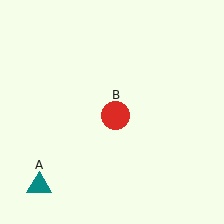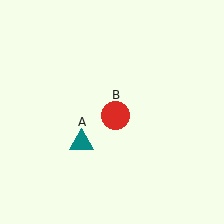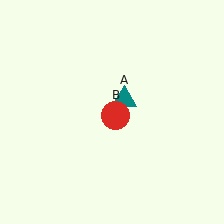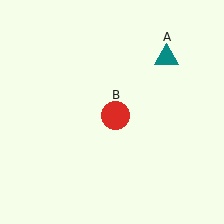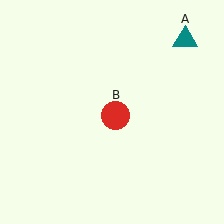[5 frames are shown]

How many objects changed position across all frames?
1 object changed position: teal triangle (object A).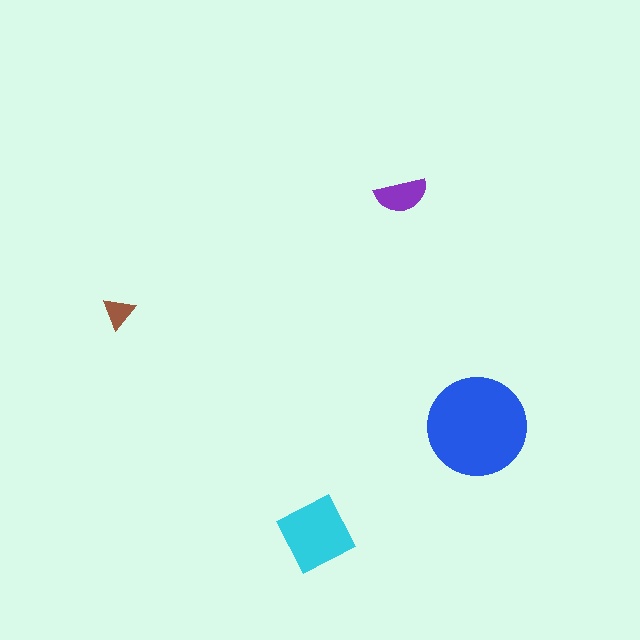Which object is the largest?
The blue circle.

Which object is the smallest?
The brown triangle.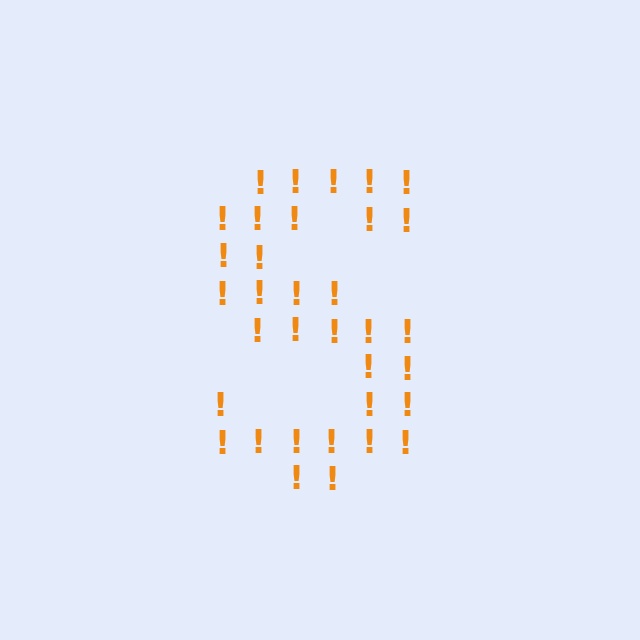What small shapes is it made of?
It is made of small exclamation marks.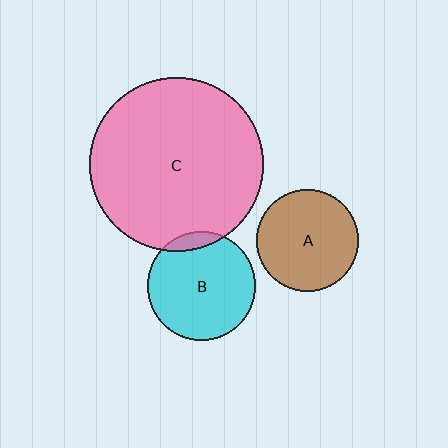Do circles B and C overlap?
Yes.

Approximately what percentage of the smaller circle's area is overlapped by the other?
Approximately 10%.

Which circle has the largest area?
Circle C (pink).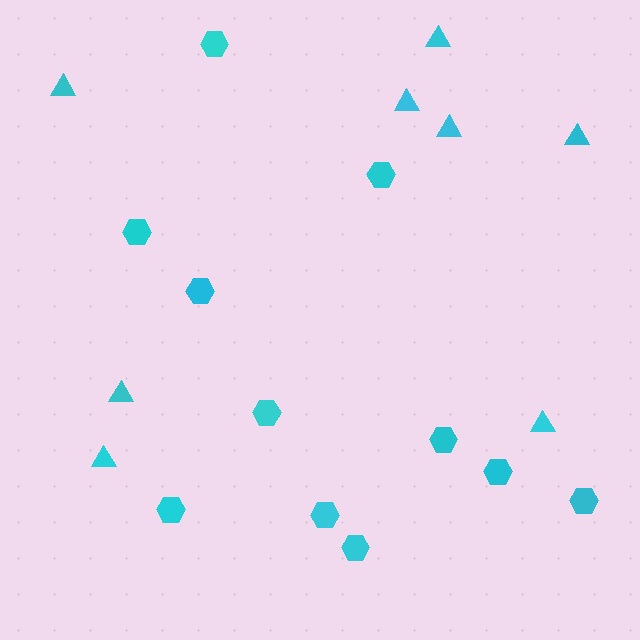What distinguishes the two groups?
There are 2 groups: one group of hexagons (11) and one group of triangles (8).